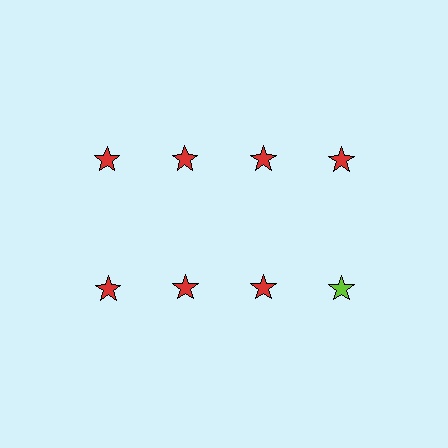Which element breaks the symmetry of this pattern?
The lime star in the second row, second from right column breaks the symmetry. All other shapes are red stars.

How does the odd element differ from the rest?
It has a different color: lime instead of red.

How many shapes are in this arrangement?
There are 8 shapes arranged in a grid pattern.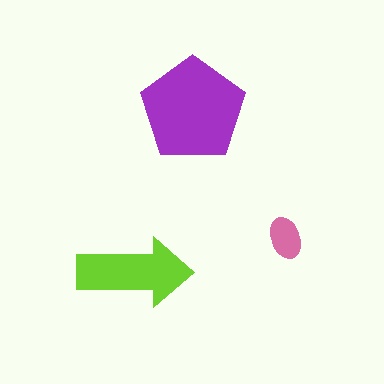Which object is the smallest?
The pink ellipse.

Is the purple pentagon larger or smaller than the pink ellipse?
Larger.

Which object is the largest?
The purple pentagon.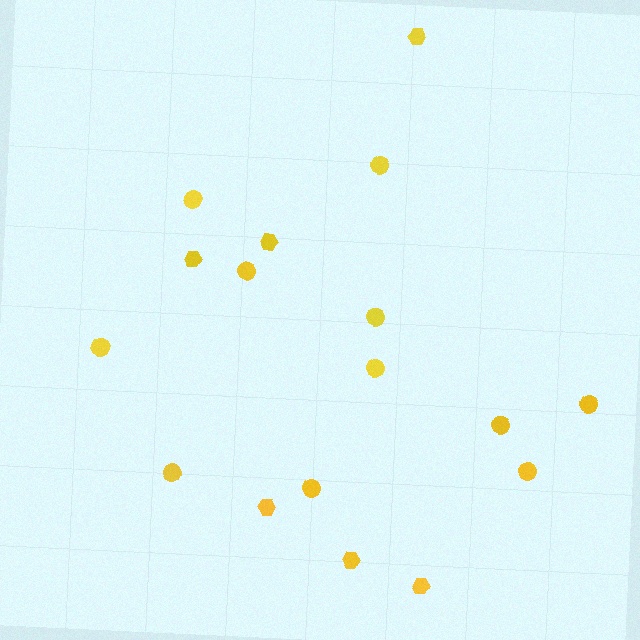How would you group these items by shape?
There are 2 groups: one group of circles (11) and one group of hexagons (6).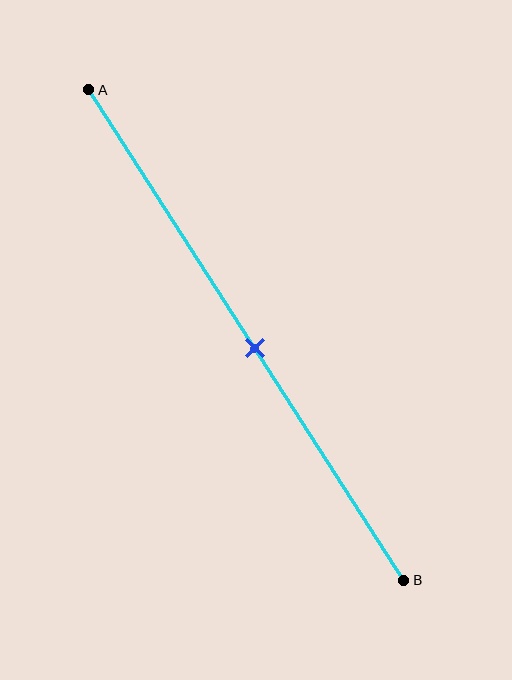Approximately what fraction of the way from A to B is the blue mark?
The blue mark is approximately 55% of the way from A to B.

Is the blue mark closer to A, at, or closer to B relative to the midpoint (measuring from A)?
The blue mark is approximately at the midpoint of segment AB.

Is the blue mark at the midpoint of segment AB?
Yes, the mark is approximately at the midpoint.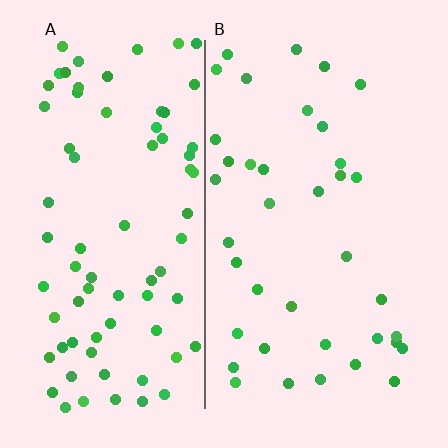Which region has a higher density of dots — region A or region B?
A (the left).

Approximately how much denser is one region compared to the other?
Approximately 2.0× — region A over region B.